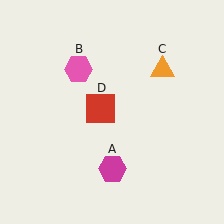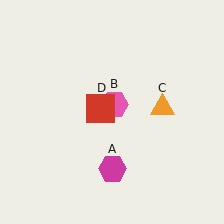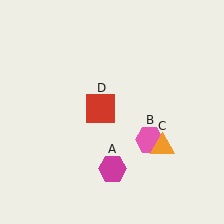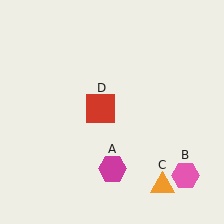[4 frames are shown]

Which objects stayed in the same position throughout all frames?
Magenta hexagon (object A) and red square (object D) remained stationary.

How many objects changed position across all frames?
2 objects changed position: pink hexagon (object B), orange triangle (object C).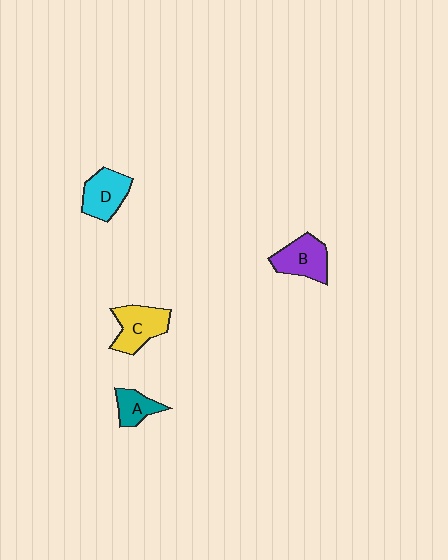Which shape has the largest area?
Shape C (yellow).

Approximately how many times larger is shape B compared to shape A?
Approximately 1.6 times.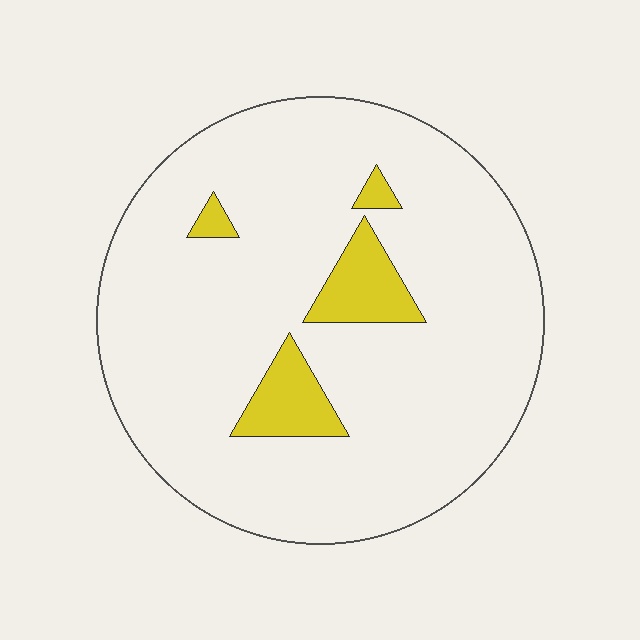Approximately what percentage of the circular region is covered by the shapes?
Approximately 10%.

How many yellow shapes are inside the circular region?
4.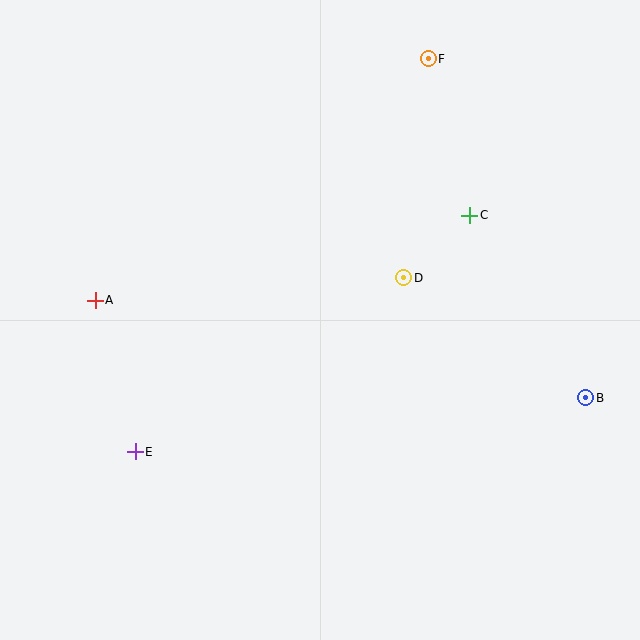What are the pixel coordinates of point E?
Point E is at (135, 452).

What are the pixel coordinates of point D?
Point D is at (404, 278).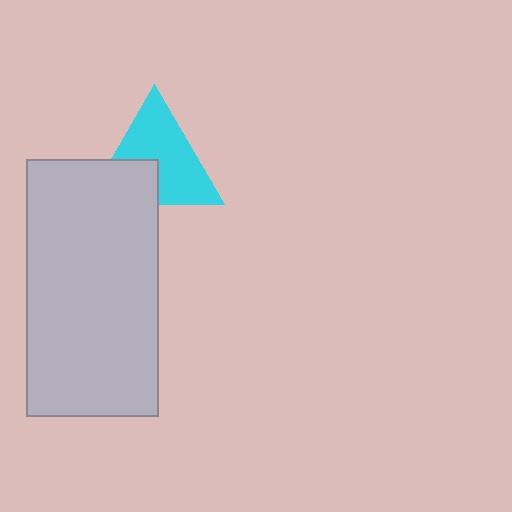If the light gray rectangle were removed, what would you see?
You would see the complete cyan triangle.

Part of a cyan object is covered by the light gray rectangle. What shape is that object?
It is a triangle.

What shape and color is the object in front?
The object in front is a light gray rectangle.